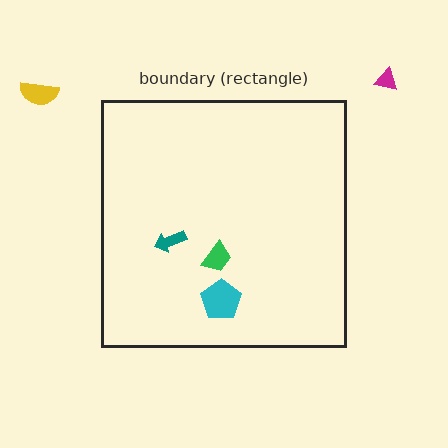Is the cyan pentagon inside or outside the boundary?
Inside.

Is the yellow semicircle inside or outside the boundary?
Outside.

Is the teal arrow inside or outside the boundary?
Inside.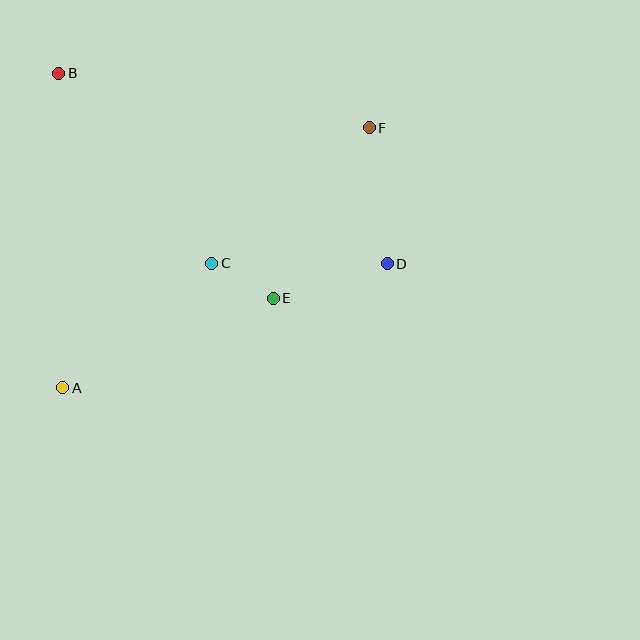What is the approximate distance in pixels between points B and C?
The distance between B and C is approximately 244 pixels.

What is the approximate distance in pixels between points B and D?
The distance between B and D is approximately 380 pixels.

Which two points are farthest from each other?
Points A and F are farthest from each other.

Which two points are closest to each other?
Points C and E are closest to each other.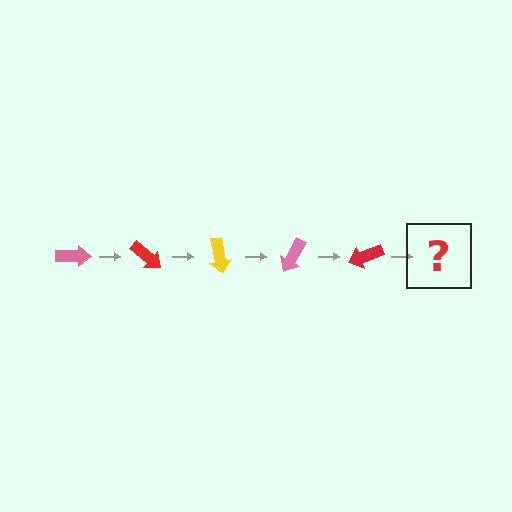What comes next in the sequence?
The next element should be a yellow arrow, rotated 200 degrees from the start.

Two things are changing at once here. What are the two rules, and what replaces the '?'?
The two rules are that it rotates 40 degrees each step and the color cycles through pink, red, and yellow. The '?' should be a yellow arrow, rotated 200 degrees from the start.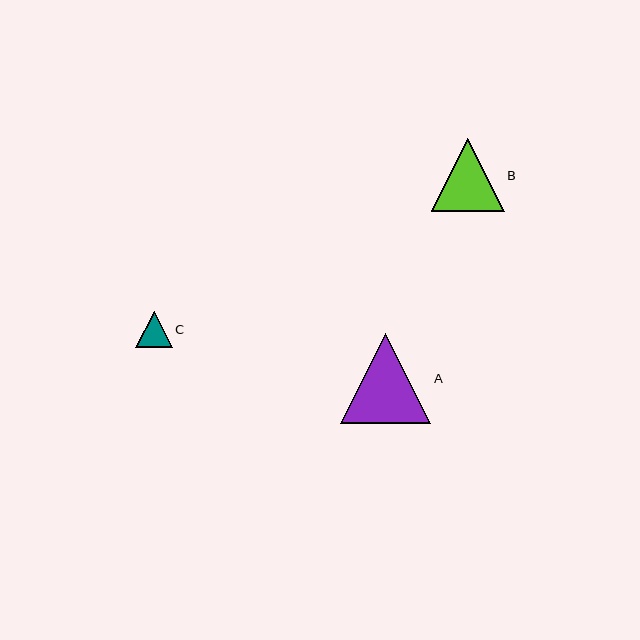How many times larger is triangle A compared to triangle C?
Triangle A is approximately 2.5 times the size of triangle C.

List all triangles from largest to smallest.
From largest to smallest: A, B, C.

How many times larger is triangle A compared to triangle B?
Triangle A is approximately 1.2 times the size of triangle B.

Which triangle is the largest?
Triangle A is the largest with a size of approximately 90 pixels.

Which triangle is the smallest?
Triangle C is the smallest with a size of approximately 36 pixels.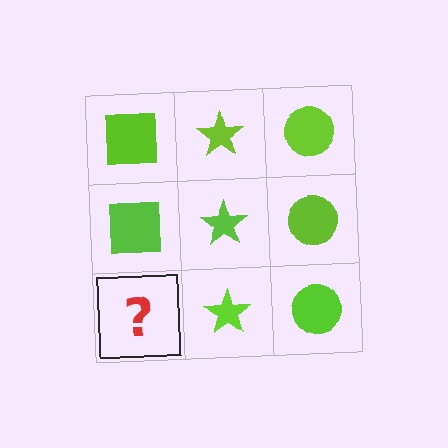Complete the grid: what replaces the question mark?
The question mark should be replaced with a lime square.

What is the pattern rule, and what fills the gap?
The rule is that each column has a consistent shape. The gap should be filled with a lime square.